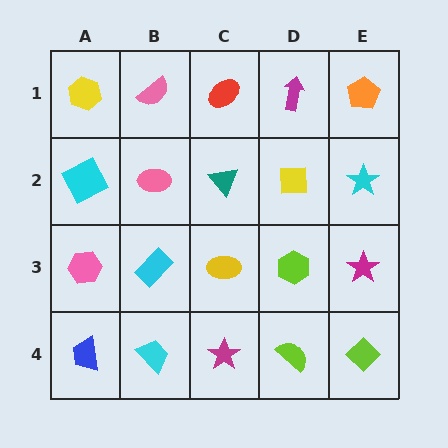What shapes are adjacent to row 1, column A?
A cyan square (row 2, column A), a pink semicircle (row 1, column B).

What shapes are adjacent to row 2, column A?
A yellow hexagon (row 1, column A), a pink hexagon (row 3, column A), a pink ellipse (row 2, column B).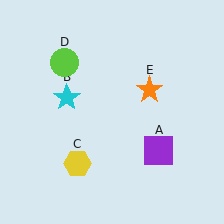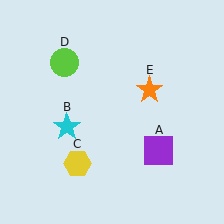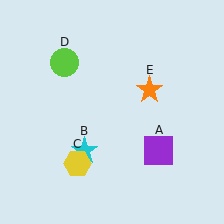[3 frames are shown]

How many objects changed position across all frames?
1 object changed position: cyan star (object B).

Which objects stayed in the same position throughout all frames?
Purple square (object A) and yellow hexagon (object C) and lime circle (object D) and orange star (object E) remained stationary.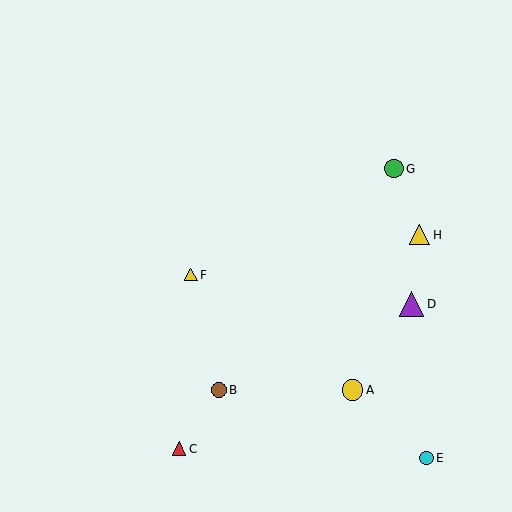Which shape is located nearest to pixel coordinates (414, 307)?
The purple triangle (labeled D) at (411, 304) is nearest to that location.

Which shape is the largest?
The purple triangle (labeled D) is the largest.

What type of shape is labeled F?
Shape F is a yellow triangle.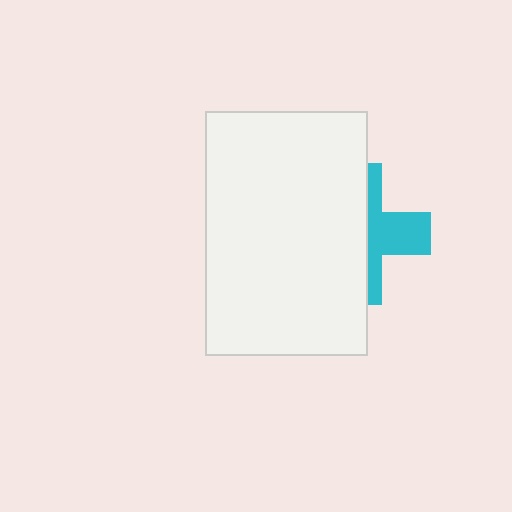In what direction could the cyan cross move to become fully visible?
The cyan cross could move right. That would shift it out from behind the white rectangle entirely.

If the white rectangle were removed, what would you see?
You would see the complete cyan cross.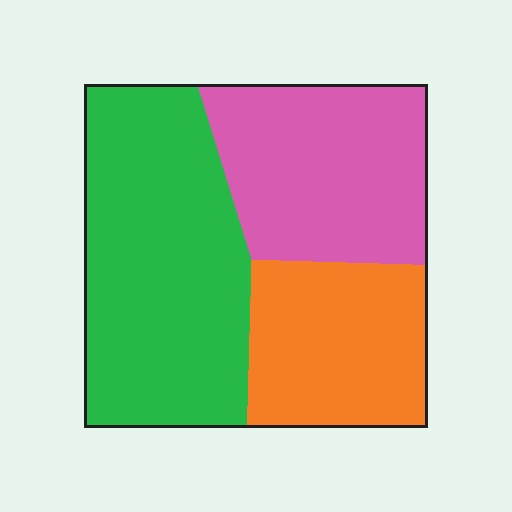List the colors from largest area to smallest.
From largest to smallest: green, pink, orange.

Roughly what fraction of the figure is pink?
Pink takes up about one third (1/3) of the figure.